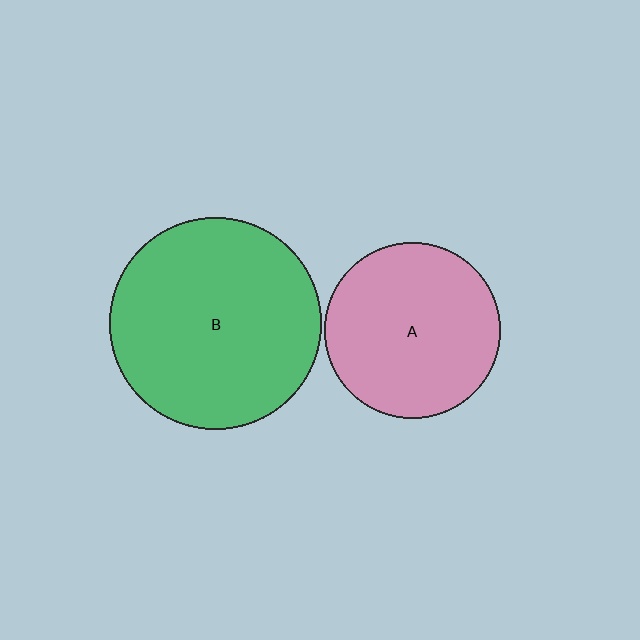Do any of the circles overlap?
No, none of the circles overlap.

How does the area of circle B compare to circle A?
Approximately 1.4 times.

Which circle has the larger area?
Circle B (green).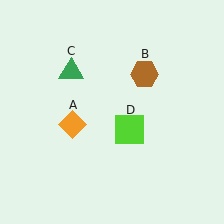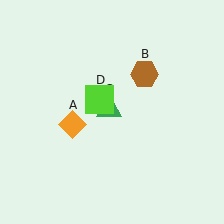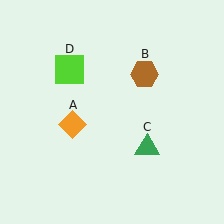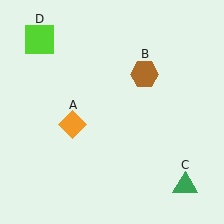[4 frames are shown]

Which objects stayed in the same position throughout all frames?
Orange diamond (object A) and brown hexagon (object B) remained stationary.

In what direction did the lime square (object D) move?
The lime square (object D) moved up and to the left.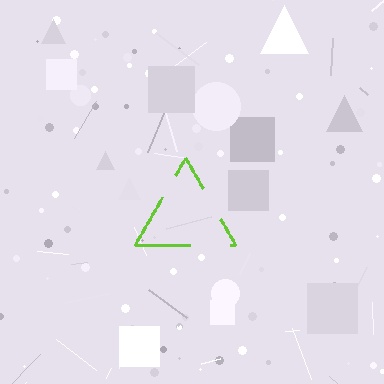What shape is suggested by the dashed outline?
The dashed outline suggests a triangle.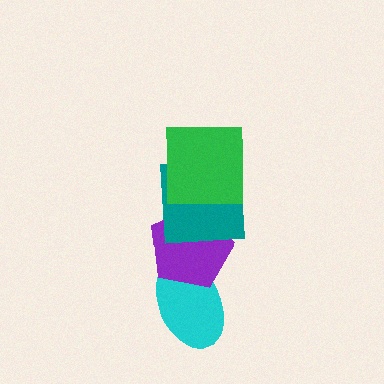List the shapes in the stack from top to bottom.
From top to bottom: the green square, the teal square, the purple pentagon, the cyan ellipse.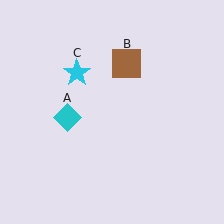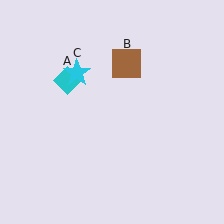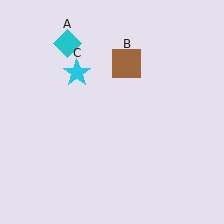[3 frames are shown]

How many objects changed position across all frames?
1 object changed position: cyan diamond (object A).